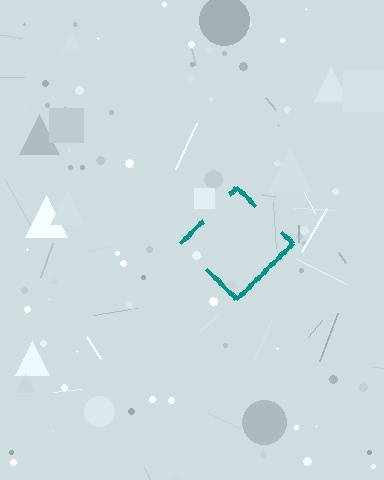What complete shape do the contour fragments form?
The contour fragments form a diamond.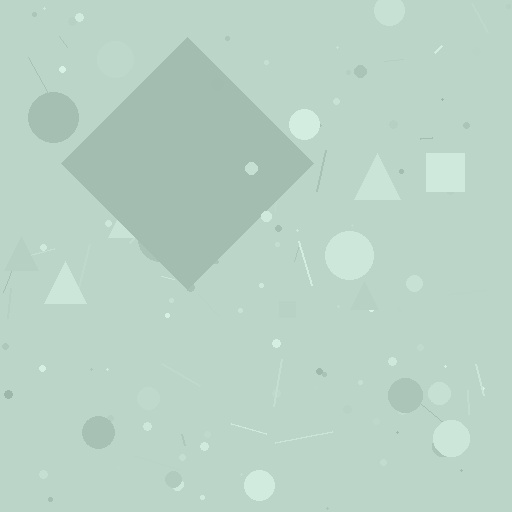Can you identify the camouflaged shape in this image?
The camouflaged shape is a diamond.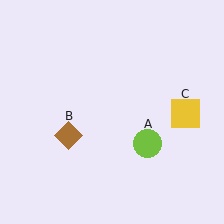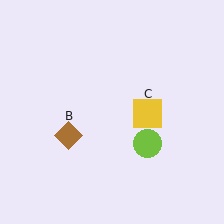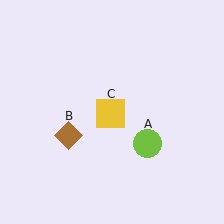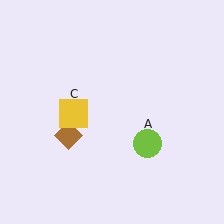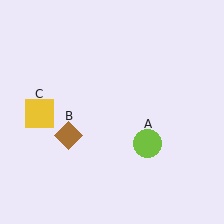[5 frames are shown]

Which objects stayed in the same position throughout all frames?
Lime circle (object A) and brown diamond (object B) remained stationary.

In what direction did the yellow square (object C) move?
The yellow square (object C) moved left.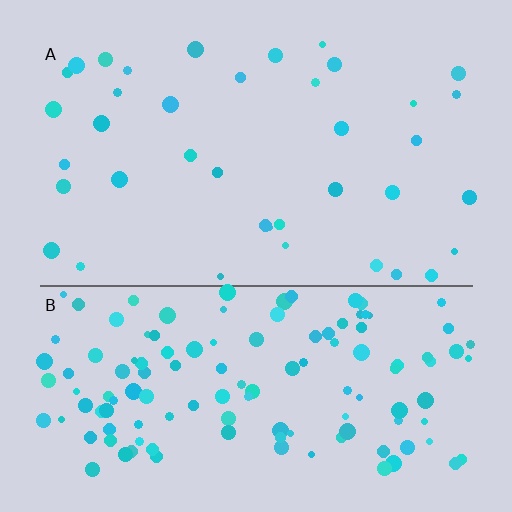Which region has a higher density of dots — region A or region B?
B (the bottom).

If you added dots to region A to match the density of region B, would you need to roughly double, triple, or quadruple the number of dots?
Approximately triple.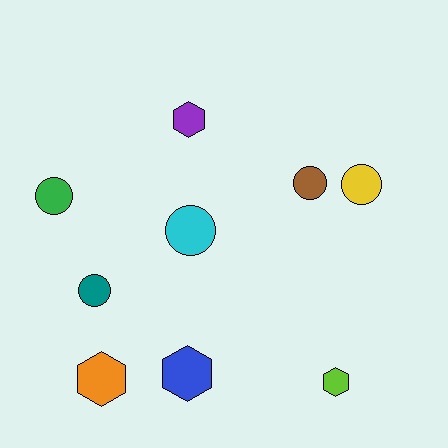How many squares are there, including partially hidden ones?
There are no squares.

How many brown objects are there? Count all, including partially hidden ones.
There is 1 brown object.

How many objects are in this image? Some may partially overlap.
There are 9 objects.